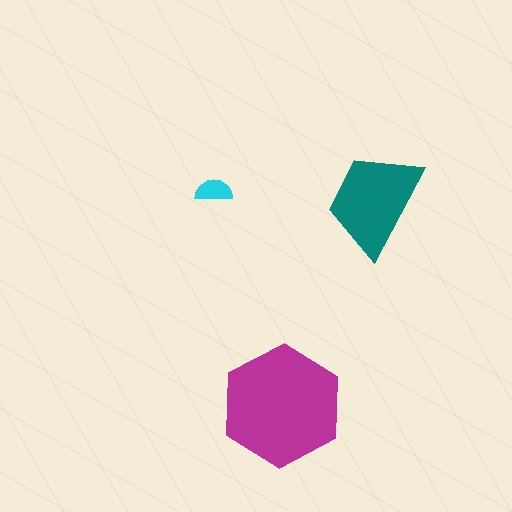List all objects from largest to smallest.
The magenta hexagon, the teal trapezoid, the cyan semicircle.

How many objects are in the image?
There are 3 objects in the image.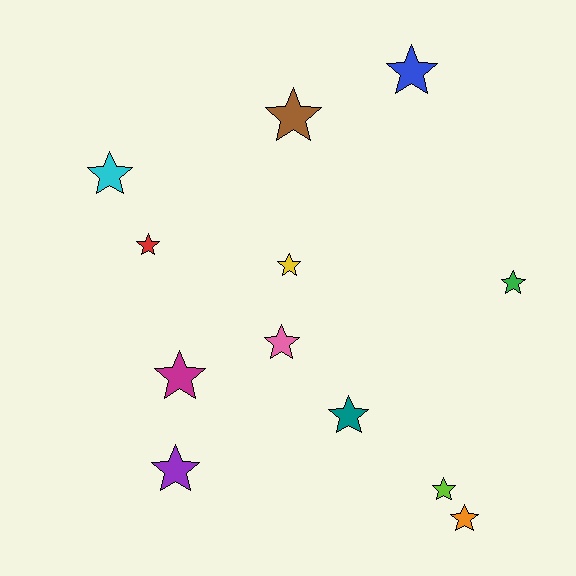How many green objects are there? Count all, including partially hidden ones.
There is 1 green object.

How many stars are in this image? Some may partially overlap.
There are 12 stars.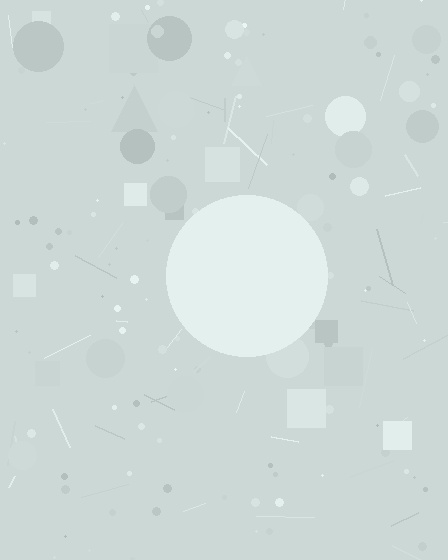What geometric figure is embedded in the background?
A circle is embedded in the background.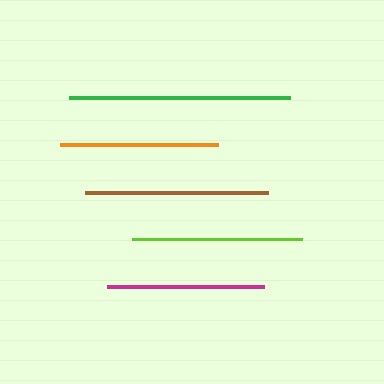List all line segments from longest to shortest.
From longest to shortest: green, brown, lime, orange, magenta.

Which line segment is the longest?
The green line is the longest at approximately 220 pixels.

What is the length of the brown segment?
The brown segment is approximately 182 pixels long.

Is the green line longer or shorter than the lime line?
The green line is longer than the lime line.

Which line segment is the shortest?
The magenta line is the shortest at approximately 157 pixels.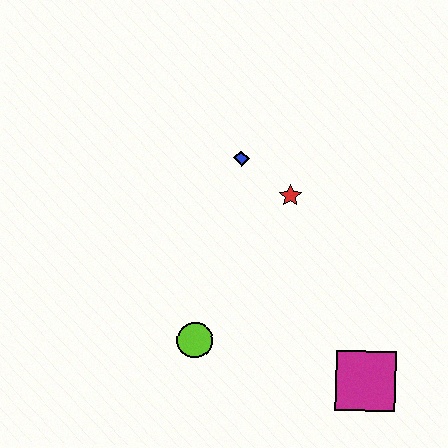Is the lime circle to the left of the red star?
Yes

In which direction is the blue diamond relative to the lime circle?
The blue diamond is above the lime circle.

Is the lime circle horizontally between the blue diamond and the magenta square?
No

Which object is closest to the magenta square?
The lime circle is closest to the magenta square.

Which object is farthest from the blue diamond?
The magenta square is farthest from the blue diamond.